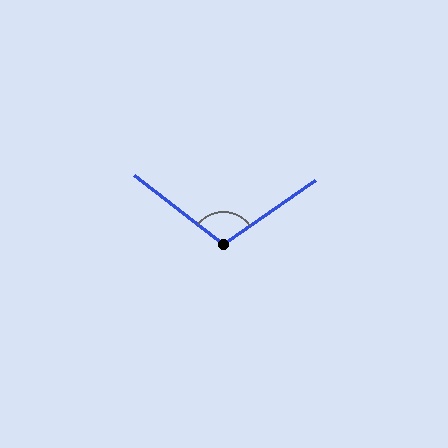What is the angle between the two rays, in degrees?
Approximately 107 degrees.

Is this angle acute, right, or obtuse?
It is obtuse.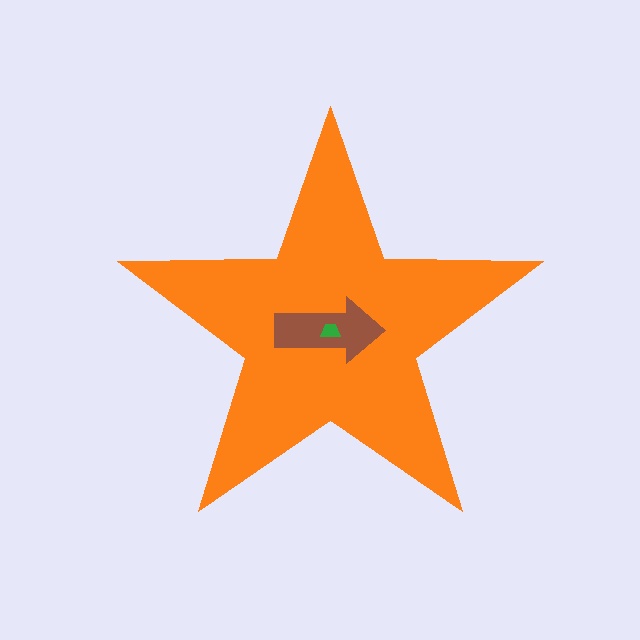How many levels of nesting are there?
3.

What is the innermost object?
The green trapezoid.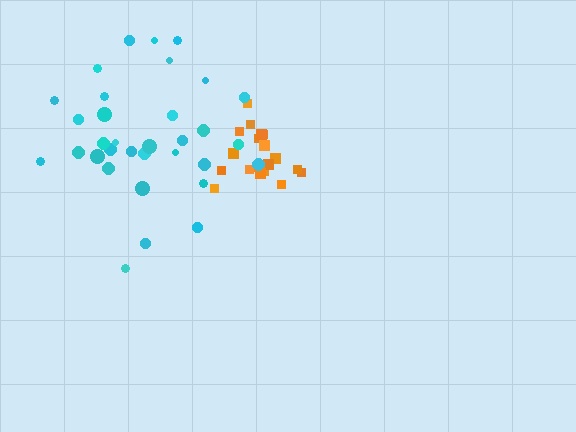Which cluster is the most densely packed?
Orange.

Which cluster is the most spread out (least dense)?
Cyan.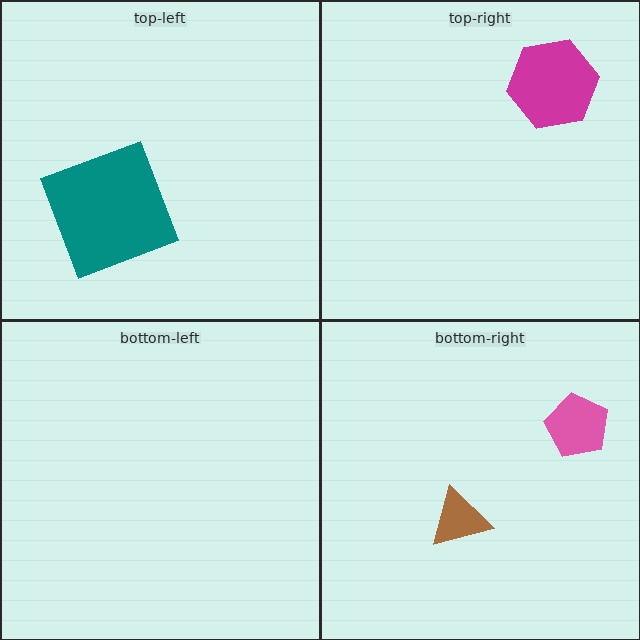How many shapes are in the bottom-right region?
2.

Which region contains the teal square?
The top-left region.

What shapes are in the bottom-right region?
The brown triangle, the pink pentagon.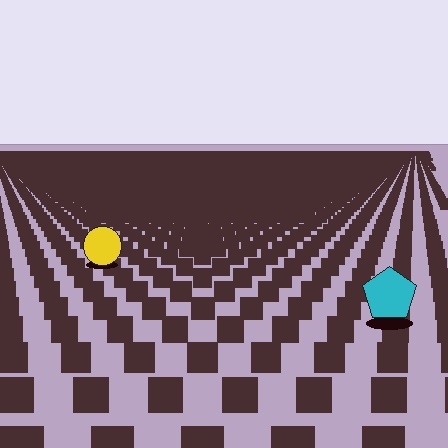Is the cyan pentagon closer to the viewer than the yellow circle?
Yes. The cyan pentagon is closer — you can tell from the texture gradient: the ground texture is coarser near it.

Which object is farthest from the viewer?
The yellow circle is farthest from the viewer. It appears smaller and the ground texture around it is denser.